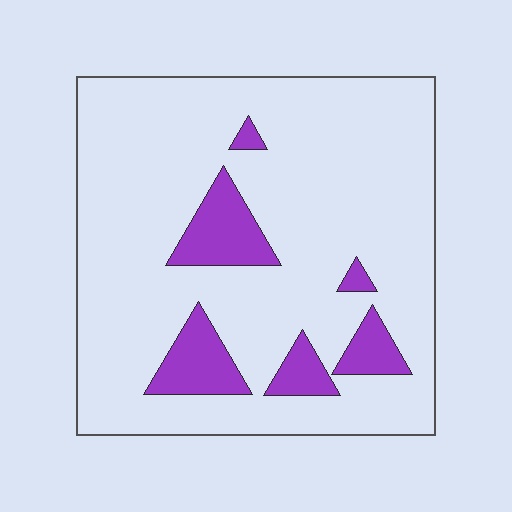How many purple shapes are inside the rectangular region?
6.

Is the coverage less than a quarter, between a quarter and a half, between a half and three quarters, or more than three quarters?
Less than a quarter.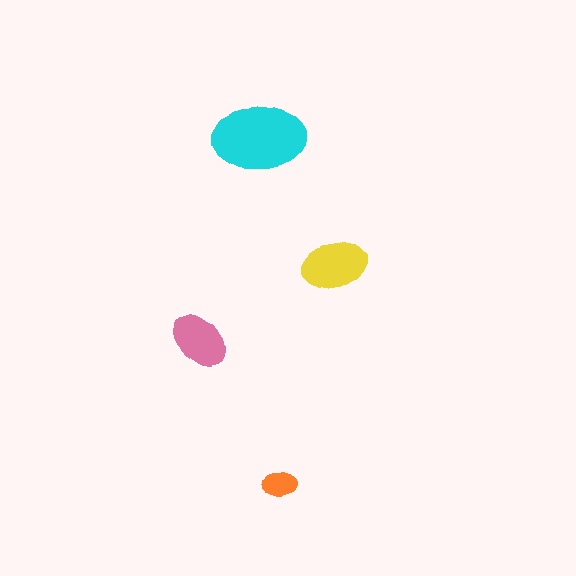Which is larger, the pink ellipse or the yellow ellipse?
The yellow one.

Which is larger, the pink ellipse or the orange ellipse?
The pink one.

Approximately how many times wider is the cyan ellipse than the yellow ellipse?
About 1.5 times wider.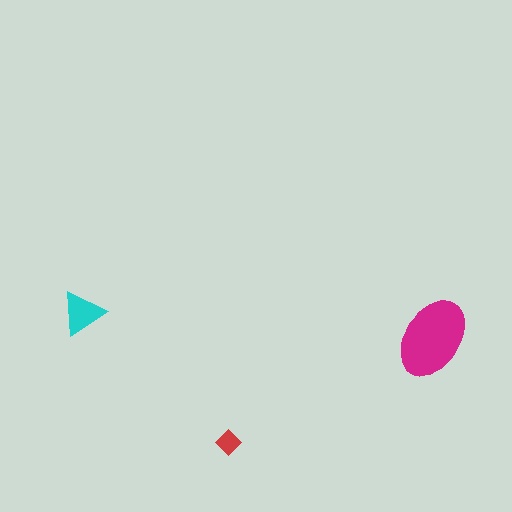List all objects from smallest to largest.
The red diamond, the cyan triangle, the magenta ellipse.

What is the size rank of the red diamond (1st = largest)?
3rd.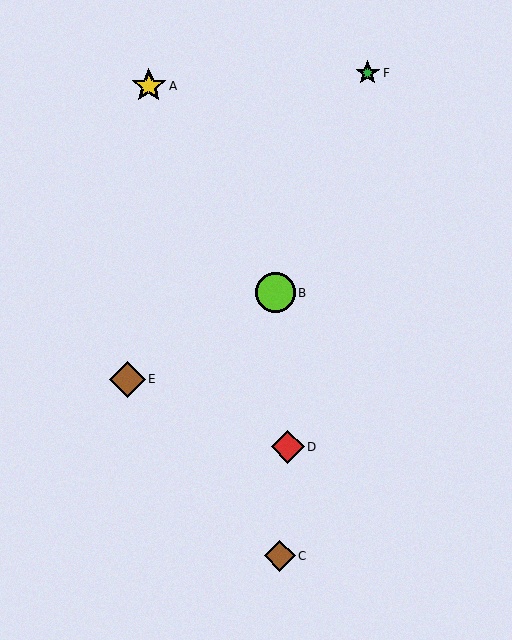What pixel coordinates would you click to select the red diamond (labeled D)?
Click at (288, 447) to select the red diamond D.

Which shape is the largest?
The lime circle (labeled B) is the largest.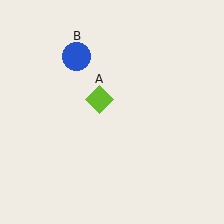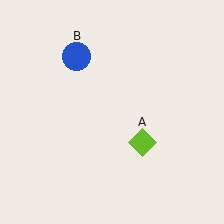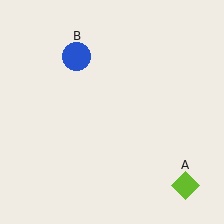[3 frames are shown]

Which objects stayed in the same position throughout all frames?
Blue circle (object B) remained stationary.